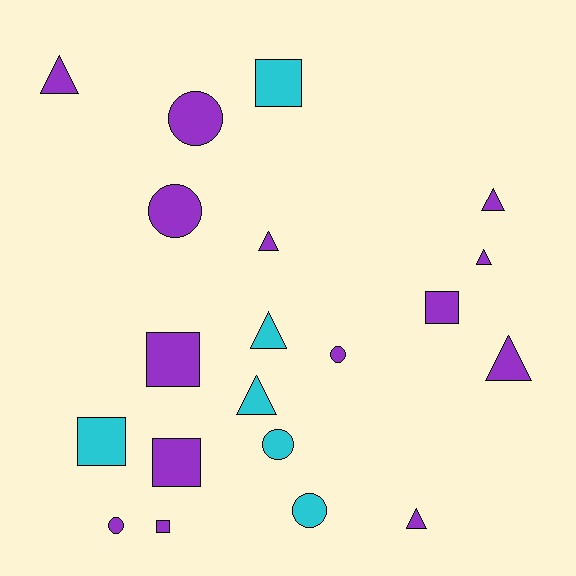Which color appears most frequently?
Purple, with 14 objects.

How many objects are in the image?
There are 20 objects.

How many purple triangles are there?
There are 6 purple triangles.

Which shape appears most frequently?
Triangle, with 8 objects.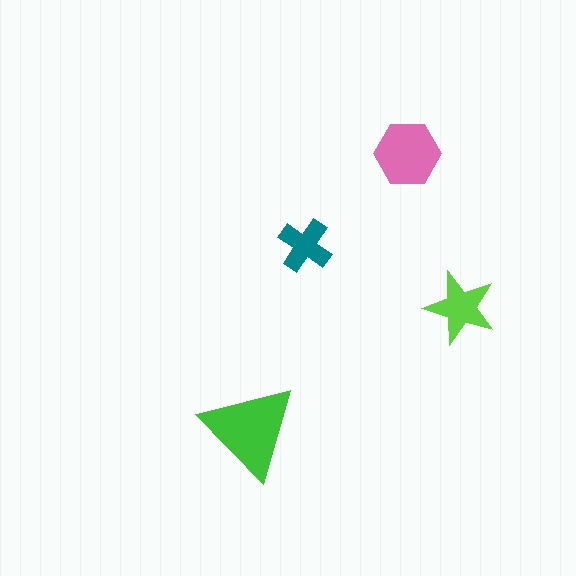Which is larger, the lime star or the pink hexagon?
The pink hexagon.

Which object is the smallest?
The teal cross.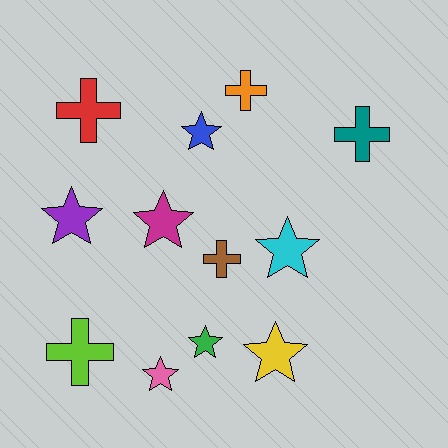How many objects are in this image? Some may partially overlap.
There are 12 objects.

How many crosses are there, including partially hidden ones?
There are 5 crosses.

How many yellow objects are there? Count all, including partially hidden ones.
There is 1 yellow object.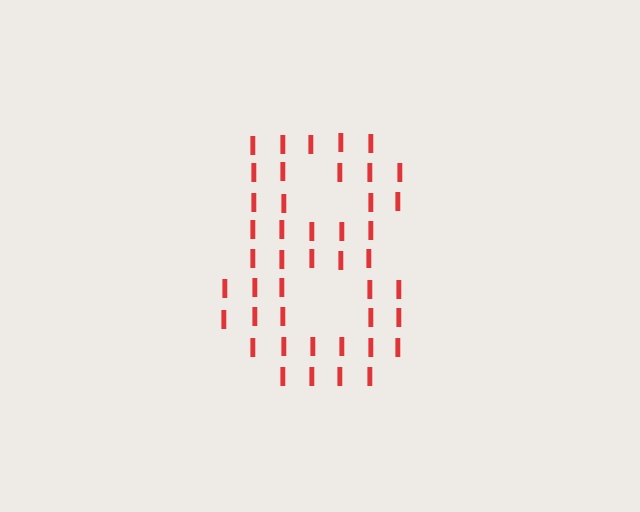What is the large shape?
The large shape is the digit 8.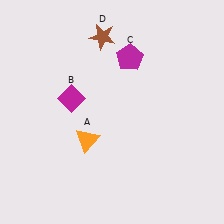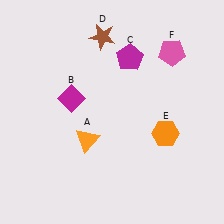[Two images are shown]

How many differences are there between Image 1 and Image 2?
There are 2 differences between the two images.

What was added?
An orange hexagon (E), a pink pentagon (F) were added in Image 2.